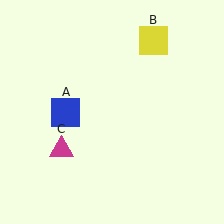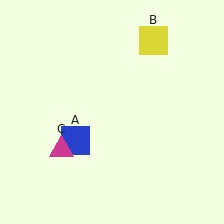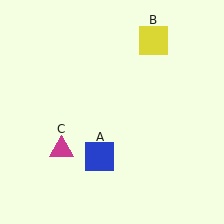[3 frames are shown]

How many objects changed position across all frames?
1 object changed position: blue square (object A).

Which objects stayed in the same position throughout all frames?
Yellow square (object B) and magenta triangle (object C) remained stationary.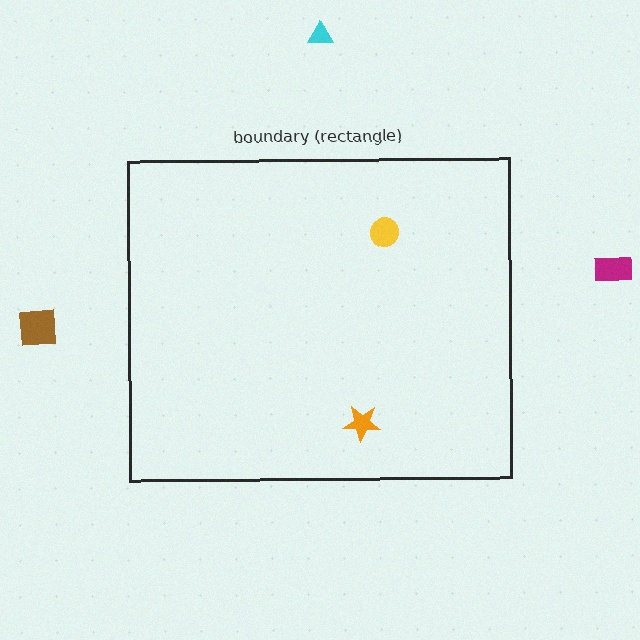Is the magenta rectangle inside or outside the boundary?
Outside.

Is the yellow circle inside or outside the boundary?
Inside.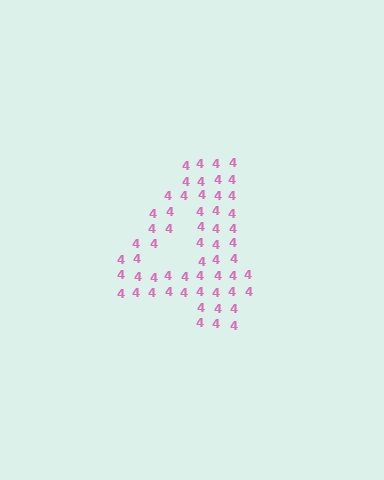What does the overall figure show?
The overall figure shows the digit 4.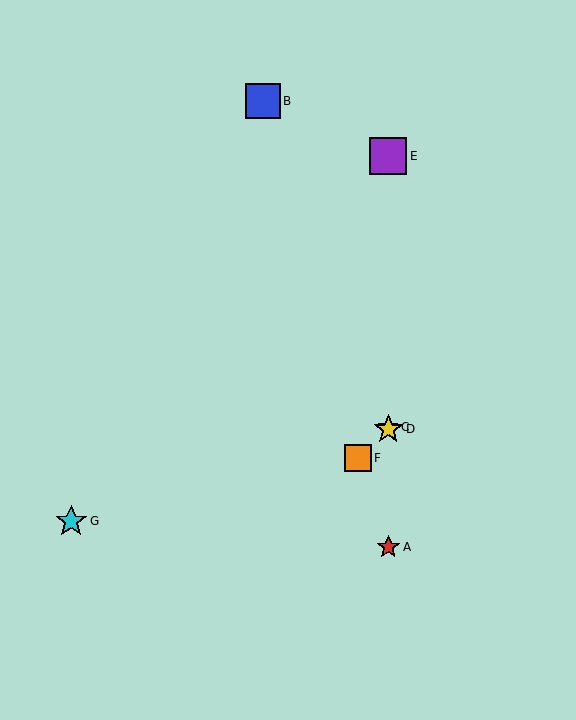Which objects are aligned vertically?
Objects A, C, D, E are aligned vertically.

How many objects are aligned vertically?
4 objects (A, C, D, E) are aligned vertically.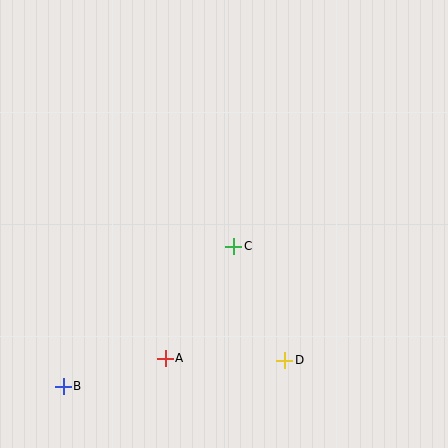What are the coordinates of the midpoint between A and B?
The midpoint between A and B is at (114, 372).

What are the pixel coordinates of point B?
Point B is at (63, 386).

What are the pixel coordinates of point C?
Point C is at (234, 246).